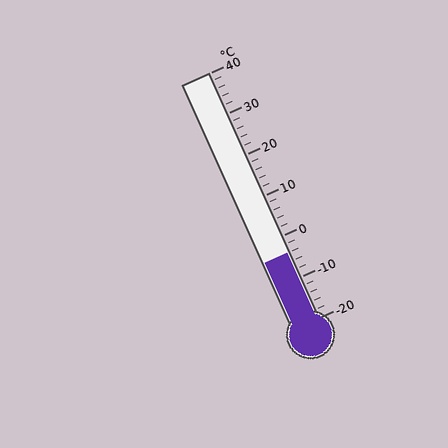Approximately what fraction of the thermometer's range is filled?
The thermometer is filled to approximately 25% of its range.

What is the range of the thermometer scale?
The thermometer scale ranges from -20°C to 40°C.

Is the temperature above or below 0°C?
The temperature is below 0°C.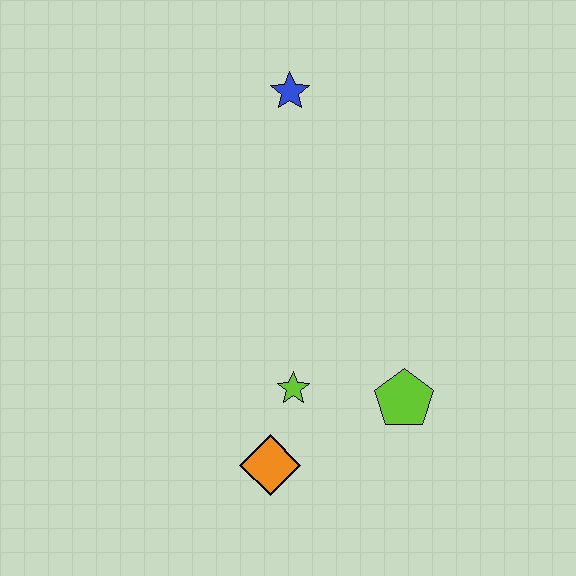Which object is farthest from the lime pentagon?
The blue star is farthest from the lime pentagon.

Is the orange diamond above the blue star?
No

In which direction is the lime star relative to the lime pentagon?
The lime star is to the left of the lime pentagon.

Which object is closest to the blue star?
The lime star is closest to the blue star.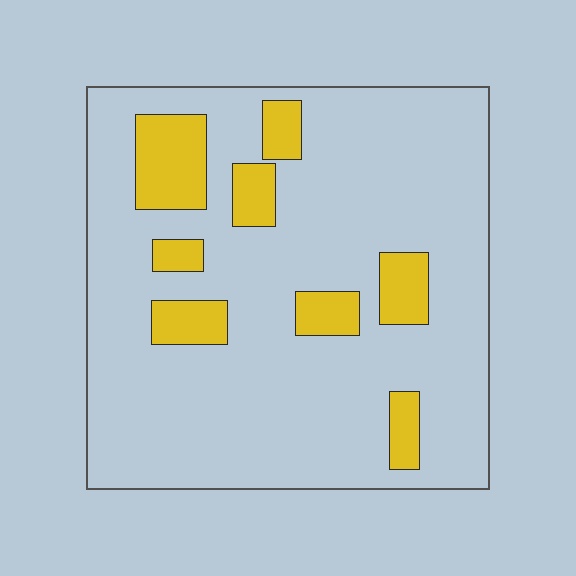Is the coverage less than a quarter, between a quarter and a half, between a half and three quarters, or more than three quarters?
Less than a quarter.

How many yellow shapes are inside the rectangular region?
8.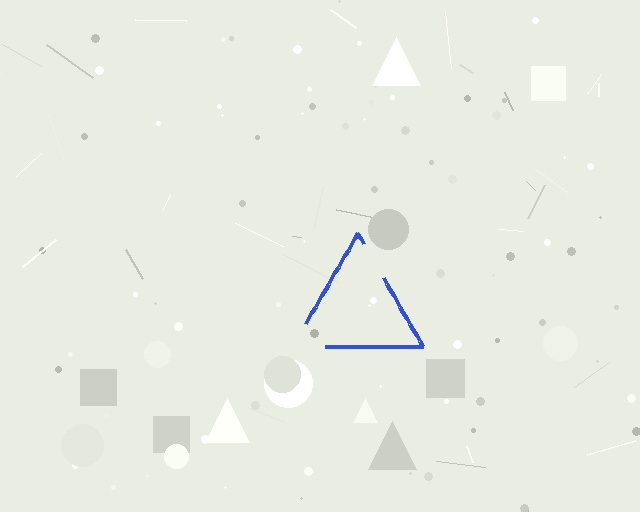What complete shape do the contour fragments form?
The contour fragments form a triangle.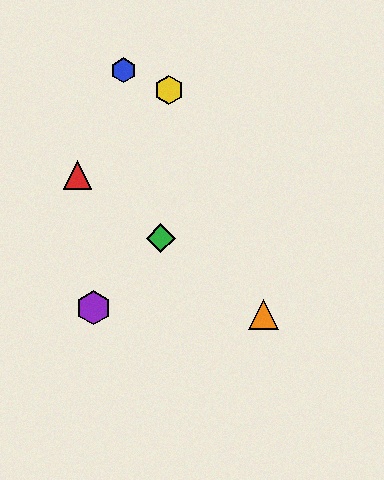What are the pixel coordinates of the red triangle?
The red triangle is at (78, 175).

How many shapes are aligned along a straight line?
3 shapes (the red triangle, the green diamond, the orange triangle) are aligned along a straight line.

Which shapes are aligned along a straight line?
The red triangle, the green diamond, the orange triangle are aligned along a straight line.